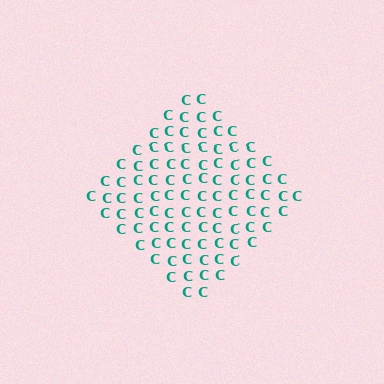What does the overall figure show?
The overall figure shows a diamond.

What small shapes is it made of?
It is made of small letter C's.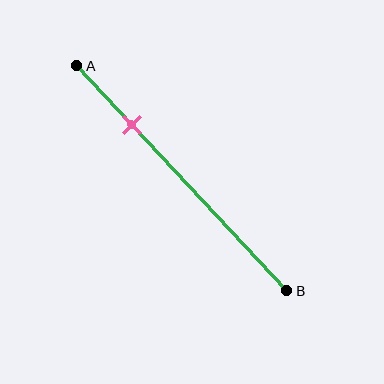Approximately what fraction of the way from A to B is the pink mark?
The pink mark is approximately 25% of the way from A to B.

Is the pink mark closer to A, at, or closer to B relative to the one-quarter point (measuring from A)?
The pink mark is approximately at the one-quarter point of segment AB.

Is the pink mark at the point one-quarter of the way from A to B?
Yes, the mark is approximately at the one-quarter point.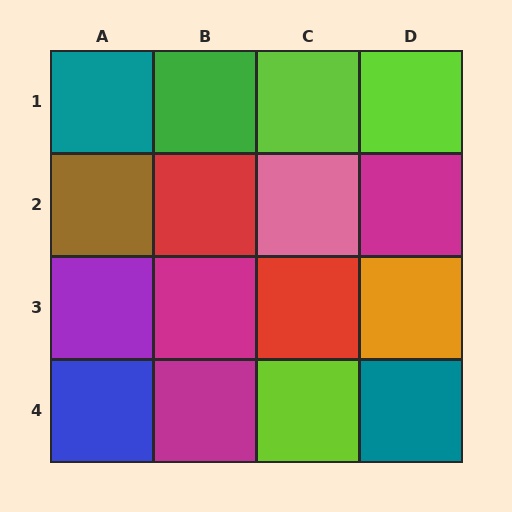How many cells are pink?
1 cell is pink.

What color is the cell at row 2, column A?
Brown.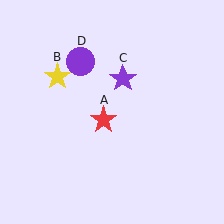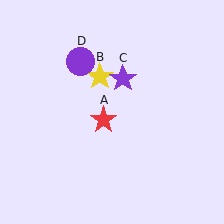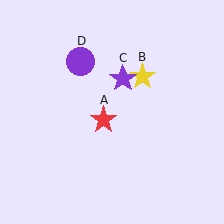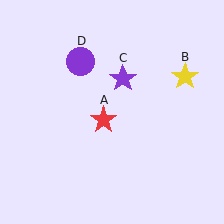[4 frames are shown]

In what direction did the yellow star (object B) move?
The yellow star (object B) moved right.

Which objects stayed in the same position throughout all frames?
Red star (object A) and purple star (object C) and purple circle (object D) remained stationary.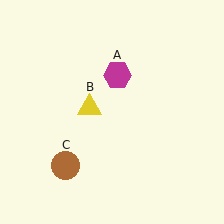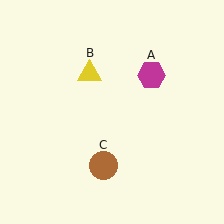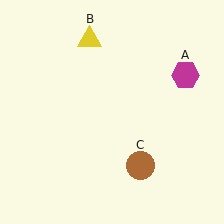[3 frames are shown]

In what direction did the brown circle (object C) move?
The brown circle (object C) moved right.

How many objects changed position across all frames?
3 objects changed position: magenta hexagon (object A), yellow triangle (object B), brown circle (object C).